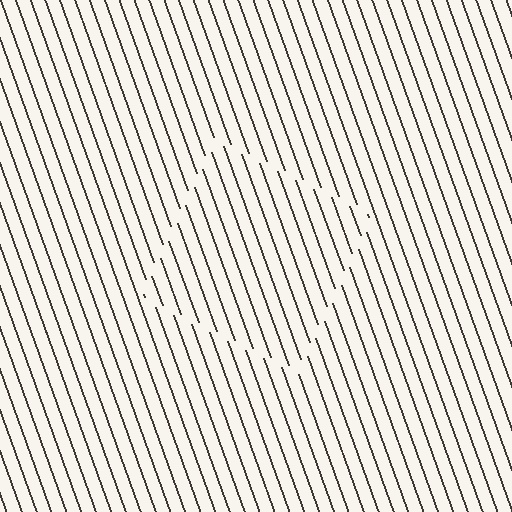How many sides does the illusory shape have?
4 sides — the line-ends trace a square.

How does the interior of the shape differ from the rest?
The interior of the shape contains the same grating, shifted by half a period — the contour is defined by the phase discontinuity where line-ends from the inner and outer gratings abut.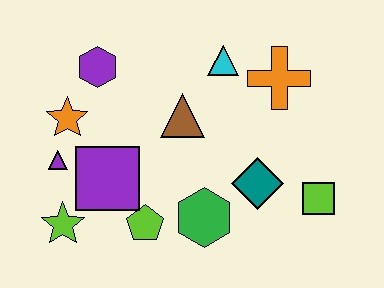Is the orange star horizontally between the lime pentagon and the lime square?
No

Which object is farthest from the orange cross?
The lime star is farthest from the orange cross.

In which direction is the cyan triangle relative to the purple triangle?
The cyan triangle is to the right of the purple triangle.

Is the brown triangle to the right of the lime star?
Yes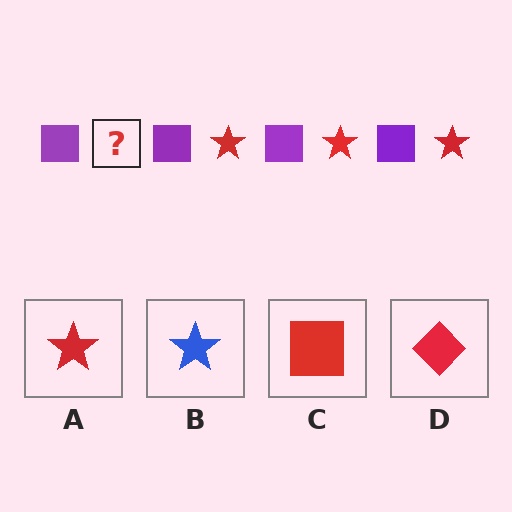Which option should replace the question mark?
Option A.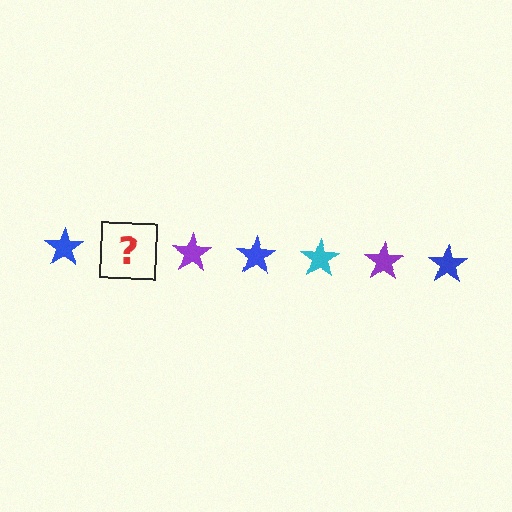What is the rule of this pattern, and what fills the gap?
The rule is that the pattern cycles through blue, cyan, purple stars. The gap should be filled with a cyan star.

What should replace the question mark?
The question mark should be replaced with a cyan star.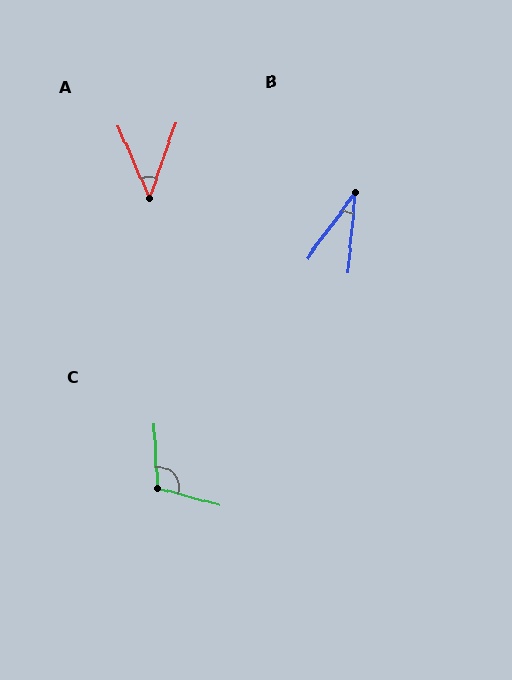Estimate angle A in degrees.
Approximately 43 degrees.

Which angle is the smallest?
B, at approximately 31 degrees.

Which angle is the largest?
C, at approximately 109 degrees.